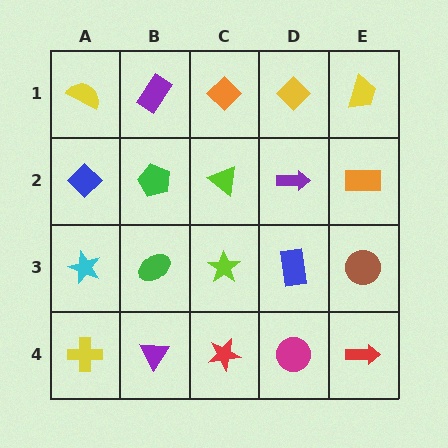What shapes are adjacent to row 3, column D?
A purple arrow (row 2, column D), a magenta circle (row 4, column D), a lime star (row 3, column C), a brown circle (row 3, column E).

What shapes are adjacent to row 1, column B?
A green pentagon (row 2, column B), a yellow semicircle (row 1, column A), an orange diamond (row 1, column C).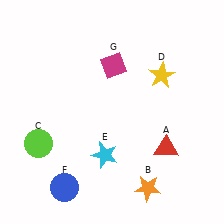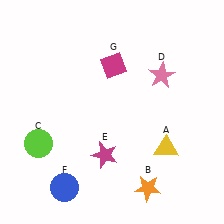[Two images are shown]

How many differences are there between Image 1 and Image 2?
There are 3 differences between the two images.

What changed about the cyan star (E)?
In Image 1, E is cyan. In Image 2, it changed to magenta.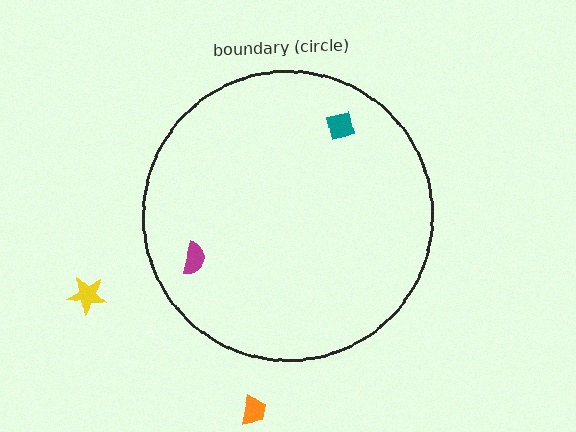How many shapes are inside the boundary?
2 inside, 2 outside.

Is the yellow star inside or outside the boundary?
Outside.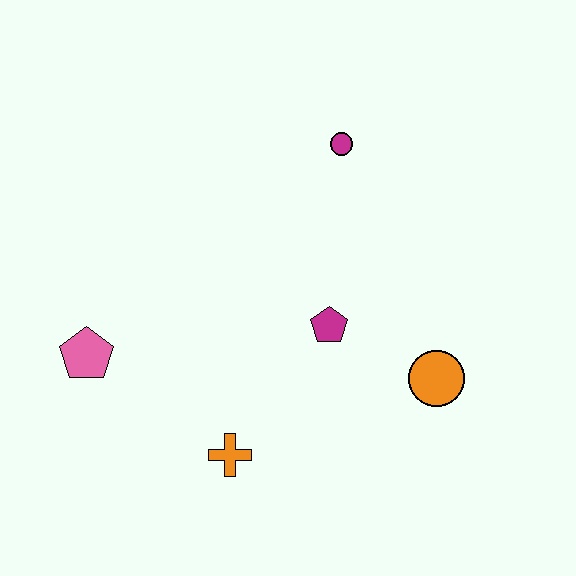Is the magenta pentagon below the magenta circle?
Yes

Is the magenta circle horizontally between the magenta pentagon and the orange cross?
No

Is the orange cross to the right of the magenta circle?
No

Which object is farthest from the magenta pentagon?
The pink pentagon is farthest from the magenta pentagon.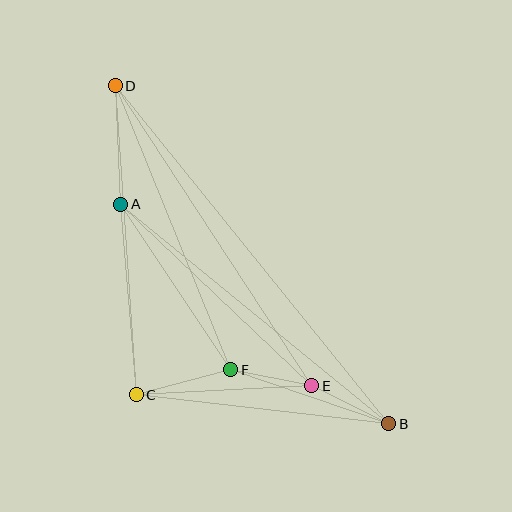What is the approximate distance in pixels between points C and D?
The distance between C and D is approximately 310 pixels.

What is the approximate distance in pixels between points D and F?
The distance between D and F is approximately 307 pixels.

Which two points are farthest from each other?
Points B and D are farthest from each other.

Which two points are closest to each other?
Points E and F are closest to each other.